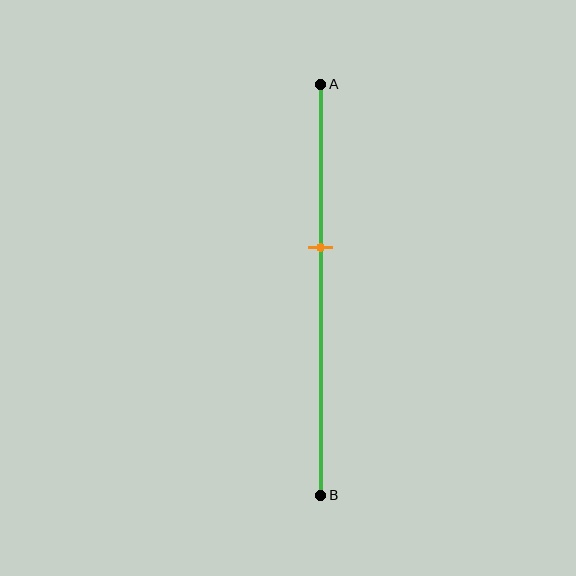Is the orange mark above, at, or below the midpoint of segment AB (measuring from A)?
The orange mark is above the midpoint of segment AB.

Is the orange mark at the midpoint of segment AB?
No, the mark is at about 40% from A, not at the 50% midpoint.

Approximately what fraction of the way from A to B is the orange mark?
The orange mark is approximately 40% of the way from A to B.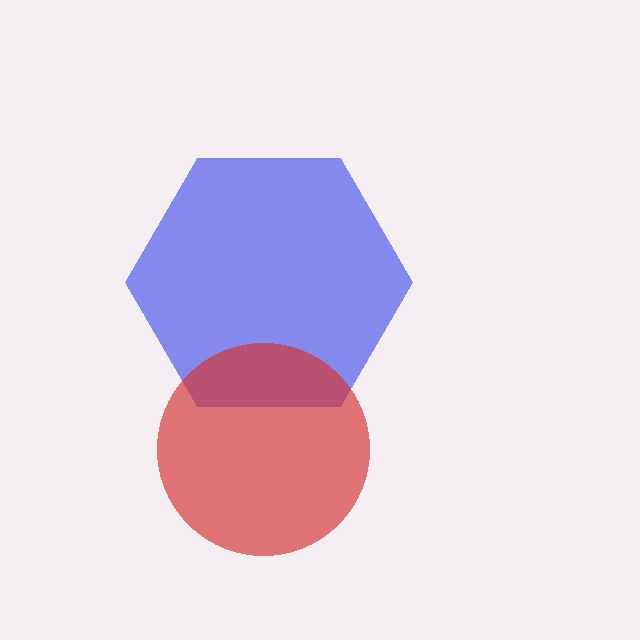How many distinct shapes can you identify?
There are 2 distinct shapes: a blue hexagon, a red circle.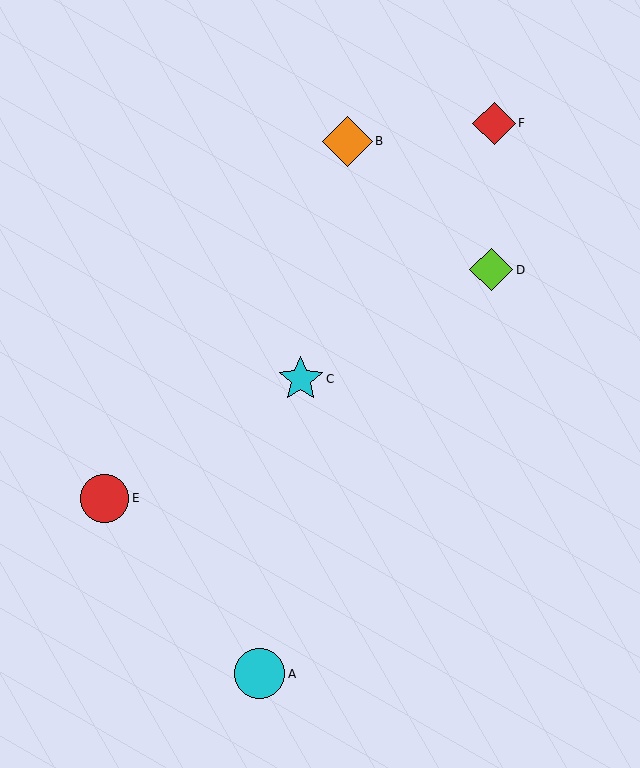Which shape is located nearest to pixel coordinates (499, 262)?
The lime diamond (labeled D) at (491, 270) is nearest to that location.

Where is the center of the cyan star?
The center of the cyan star is at (301, 379).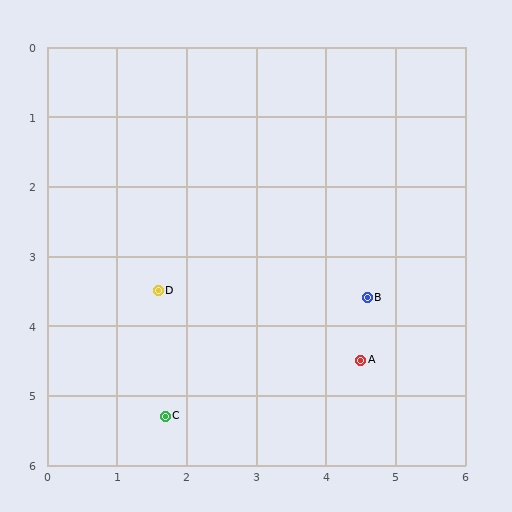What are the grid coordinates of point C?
Point C is at approximately (1.7, 5.3).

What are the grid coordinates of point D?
Point D is at approximately (1.6, 3.5).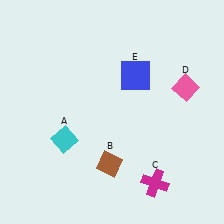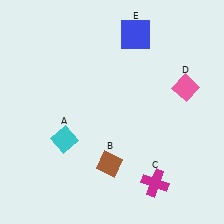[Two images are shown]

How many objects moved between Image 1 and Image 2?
1 object moved between the two images.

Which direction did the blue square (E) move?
The blue square (E) moved up.